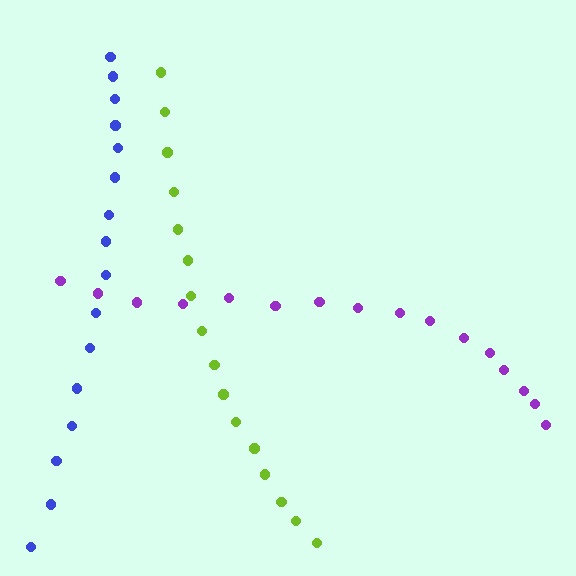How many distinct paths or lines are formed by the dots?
There are 3 distinct paths.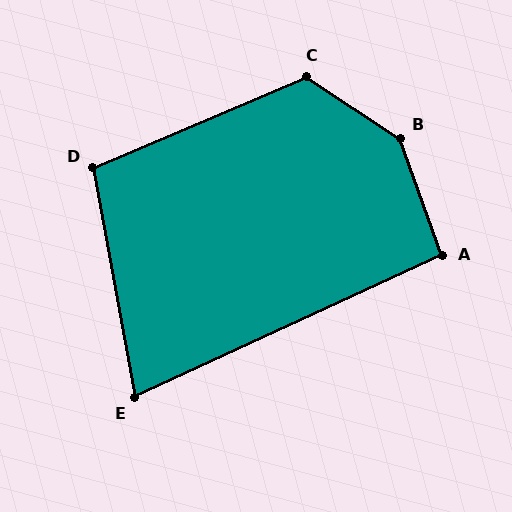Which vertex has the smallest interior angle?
E, at approximately 76 degrees.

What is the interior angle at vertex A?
Approximately 95 degrees (obtuse).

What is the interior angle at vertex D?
Approximately 102 degrees (obtuse).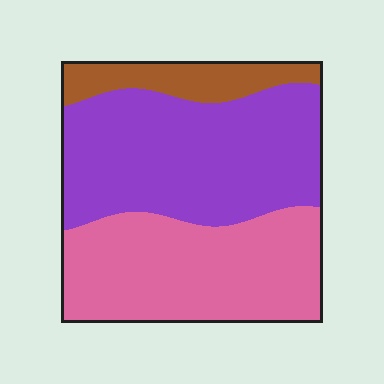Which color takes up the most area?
Purple, at roughly 45%.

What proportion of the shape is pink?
Pink covers roughly 40% of the shape.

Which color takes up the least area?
Brown, at roughly 15%.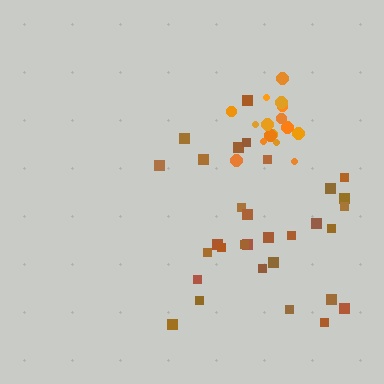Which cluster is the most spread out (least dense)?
Brown.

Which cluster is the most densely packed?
Orange.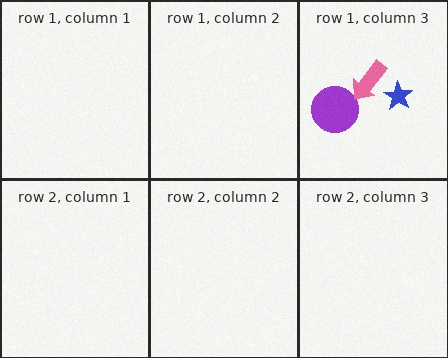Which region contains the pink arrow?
The row 1, column 3 region.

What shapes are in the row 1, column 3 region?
The purple circle, the pink arrow, the blue star.